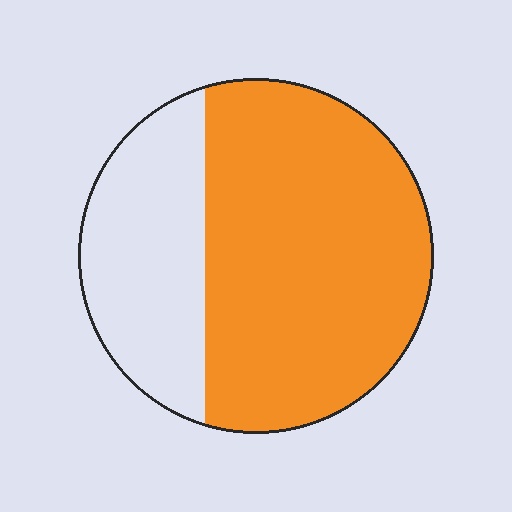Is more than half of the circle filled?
Yes.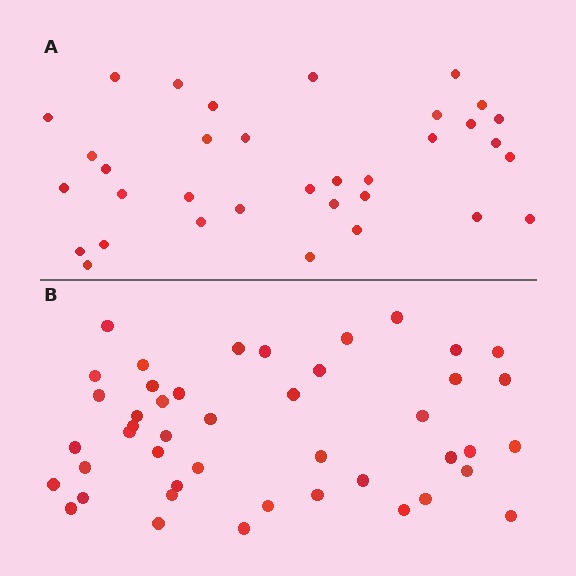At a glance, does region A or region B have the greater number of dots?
Region B (the bottom region) has more dots.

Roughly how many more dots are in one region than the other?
Region B has roughly 12 or so more dots than region A.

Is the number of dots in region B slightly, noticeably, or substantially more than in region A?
Region B has noticeably more, but not dramatically so. The ratio is roughly 1.3 to 1.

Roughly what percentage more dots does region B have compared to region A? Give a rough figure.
About 30% more.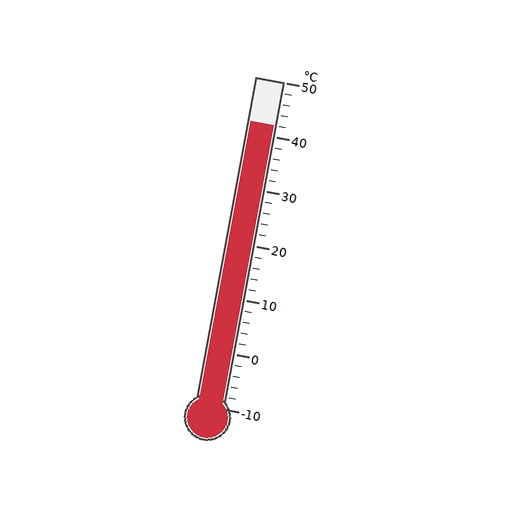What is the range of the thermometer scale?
The thermometer scale ranges from -10°C to 50°C.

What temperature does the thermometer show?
The thermometer shows approximately 42°C.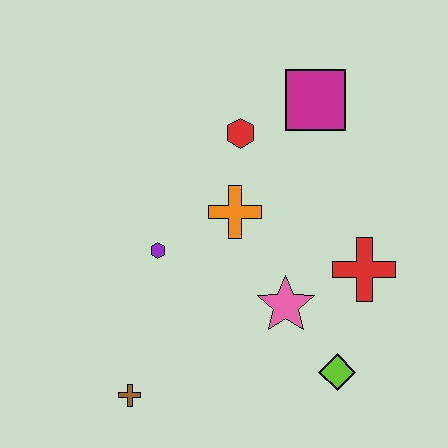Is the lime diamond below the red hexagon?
Yes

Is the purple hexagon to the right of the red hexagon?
No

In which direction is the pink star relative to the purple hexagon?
The pink star is to the right of the purple hexagon.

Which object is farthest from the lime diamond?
The magenta square is farthest from the lime diamond.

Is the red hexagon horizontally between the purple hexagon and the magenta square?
Yes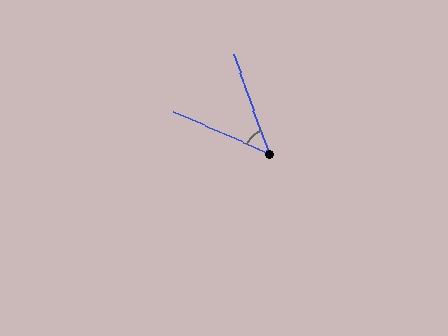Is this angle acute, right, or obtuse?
It is acute.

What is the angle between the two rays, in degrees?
Approximately 47 degrees.